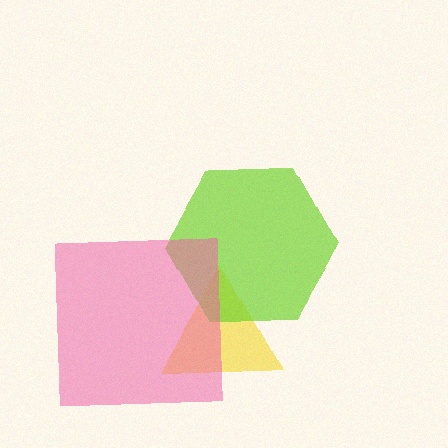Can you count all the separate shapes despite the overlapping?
Yes, there are 3 separate shapes.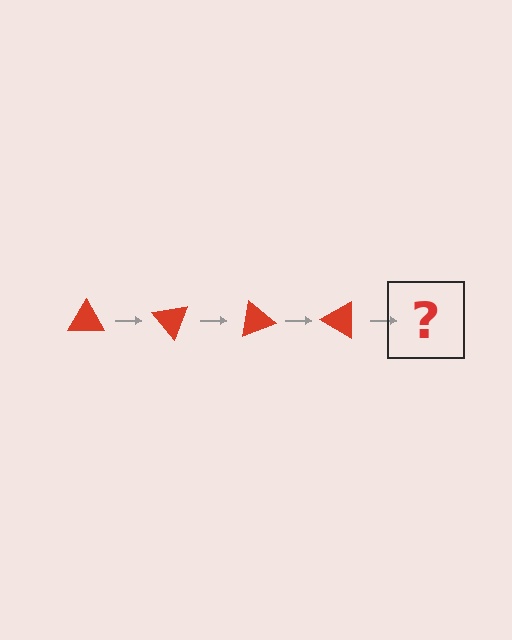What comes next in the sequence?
The next element should be a red triangle rotated 200 degrees.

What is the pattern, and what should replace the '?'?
The pattern is that the triangle rotates 50 degrees each step. The '?' should be a red triangle rotated 200 degrees.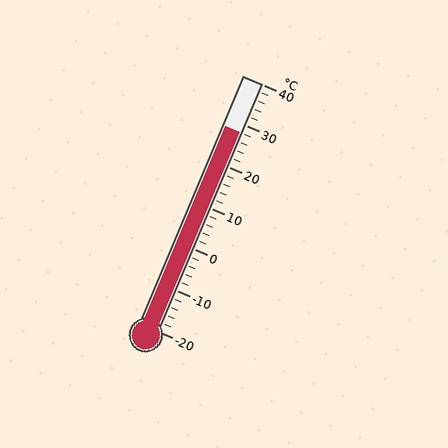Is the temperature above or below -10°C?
The temperature is above -10°C.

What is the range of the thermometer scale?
The thermometer scale ranges from -20°C to 40°C.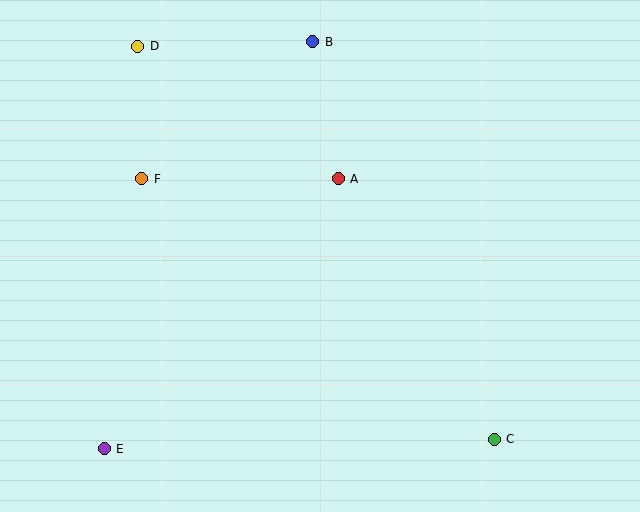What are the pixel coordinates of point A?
Point A is at (338, 179).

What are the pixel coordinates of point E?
Point E is at (104, 449).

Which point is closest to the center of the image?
Point A at (338, 179) is closest to the center.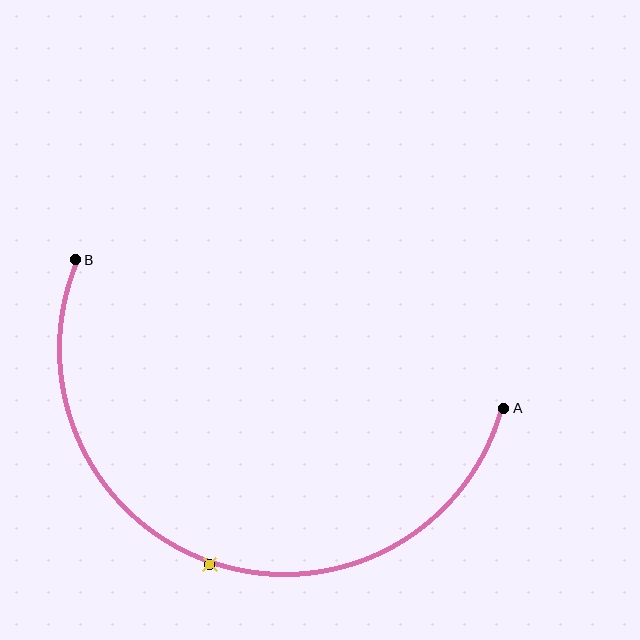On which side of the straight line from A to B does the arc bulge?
The arc bulges below the straight line connecting A and B.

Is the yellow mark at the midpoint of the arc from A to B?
Yes. The yellow mark lies on the arc at equal arc-length from both A and B — it is the arc midpoint.